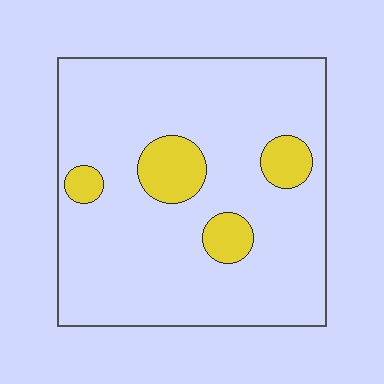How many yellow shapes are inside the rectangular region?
4.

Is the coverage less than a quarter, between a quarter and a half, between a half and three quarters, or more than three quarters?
Less than a quarter.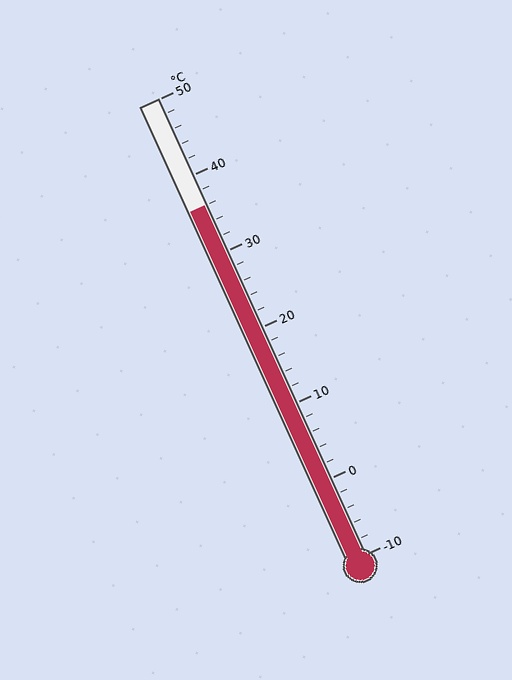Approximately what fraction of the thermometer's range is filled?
The thermometer is filled to approximately 75% of its range.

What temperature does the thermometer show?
The thermometer shows approximately 36°C.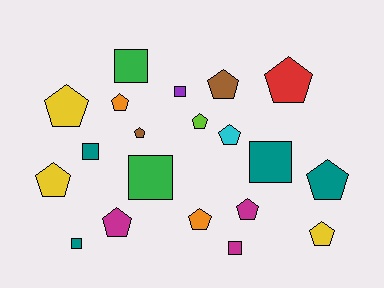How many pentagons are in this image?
There are 13 pentagons.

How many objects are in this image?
There are 20 objects.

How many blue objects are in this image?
There are no blue objects.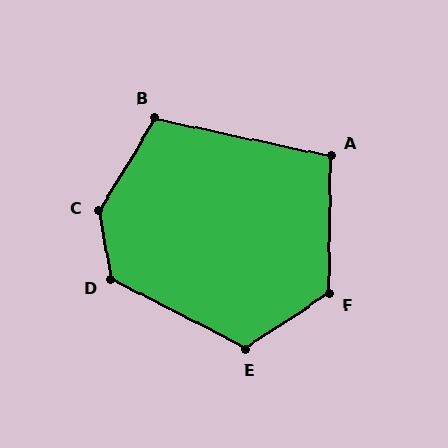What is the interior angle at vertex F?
Approximately 124 degrees (obtuse).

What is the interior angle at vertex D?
Approximately 127 degrees (obtuse).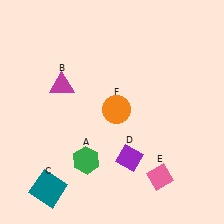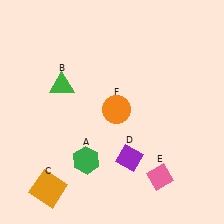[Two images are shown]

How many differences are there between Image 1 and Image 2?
There are 2 differences between the two images.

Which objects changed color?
B changed from magenta to green. C changed from teal to orange.